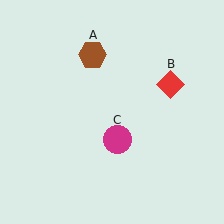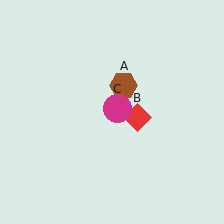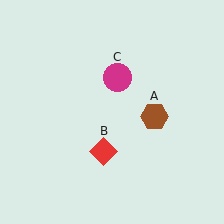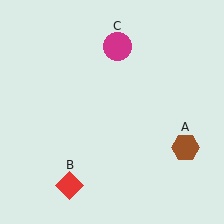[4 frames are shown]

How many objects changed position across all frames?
3 objects changed position: brown hexagon (object A), red diamond (object B), magenta circle (object C).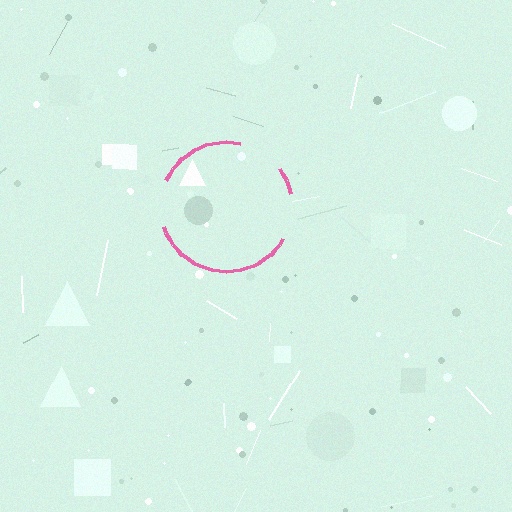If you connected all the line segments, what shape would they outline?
They would outline a circle.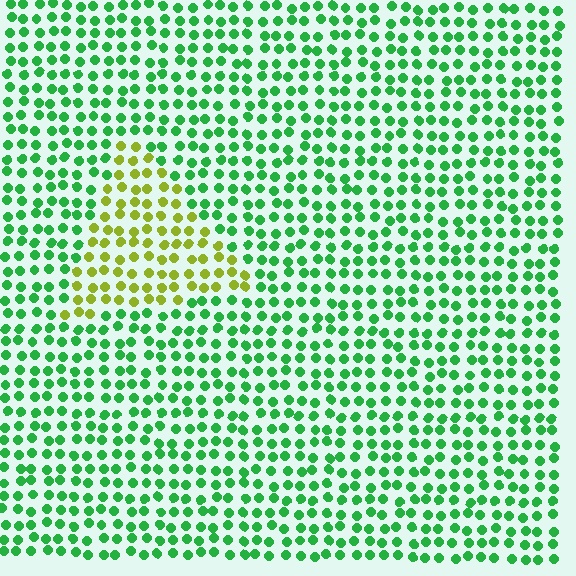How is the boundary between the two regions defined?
The boundary is defined purely by a slight shift in hue (about 56 degrees). Spacing, size, and orientation are identical on both sides.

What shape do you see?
I see a triangle.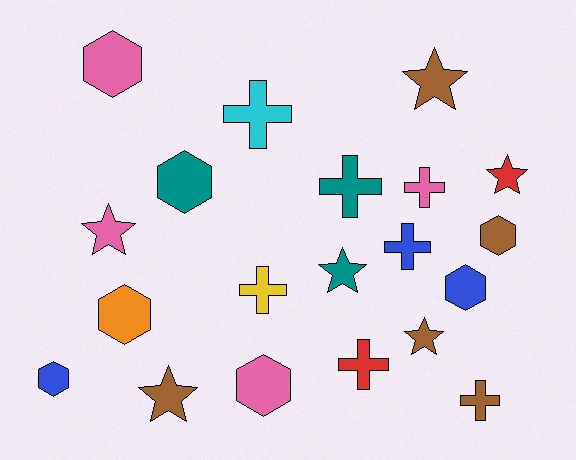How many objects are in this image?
There are 20 objects.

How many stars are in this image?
There are 6 stars.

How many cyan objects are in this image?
There is 1 cyan object.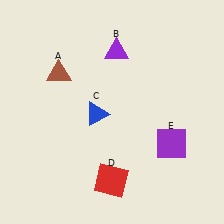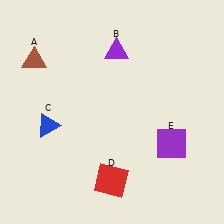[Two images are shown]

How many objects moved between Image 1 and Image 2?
2 objects moved between the two images.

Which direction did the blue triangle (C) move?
The blue triangle (C) moved left.